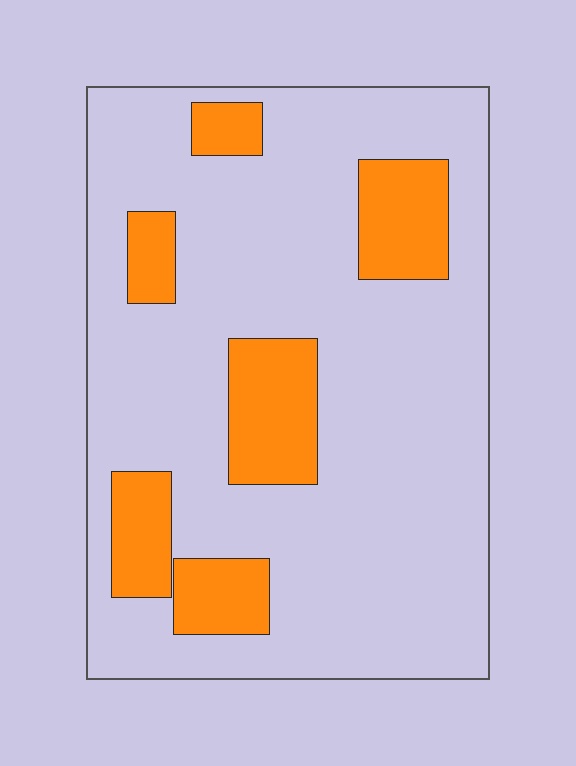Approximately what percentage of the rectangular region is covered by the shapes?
Approximately 20%.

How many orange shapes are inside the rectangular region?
6.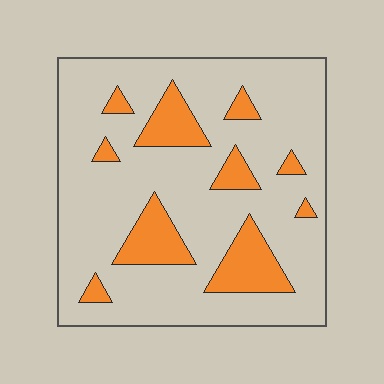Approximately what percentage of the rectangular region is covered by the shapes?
Approximately 20%.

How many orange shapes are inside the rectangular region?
10.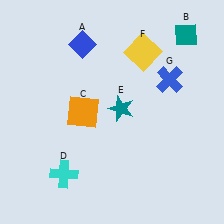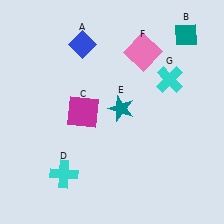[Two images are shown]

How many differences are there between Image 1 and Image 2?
There are 3 differences between the two images.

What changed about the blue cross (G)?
In Image 1, G is blue. In Image 2, it changed to cyan.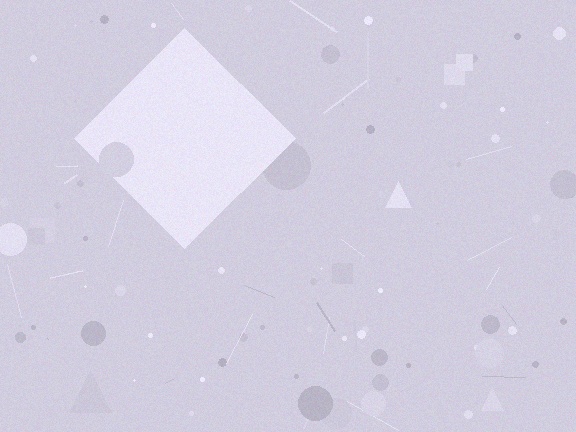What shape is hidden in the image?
A diamond is hidden in the image.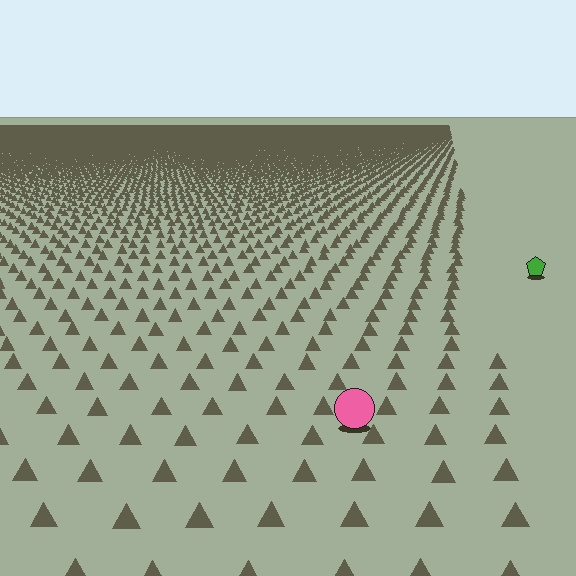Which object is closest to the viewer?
The pink circle is closest. The texture marks near it are larger and more spread out.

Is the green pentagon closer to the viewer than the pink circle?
No. The pink circle is closer — you can tell from the texture gradient: the ground texture is coarser near it.